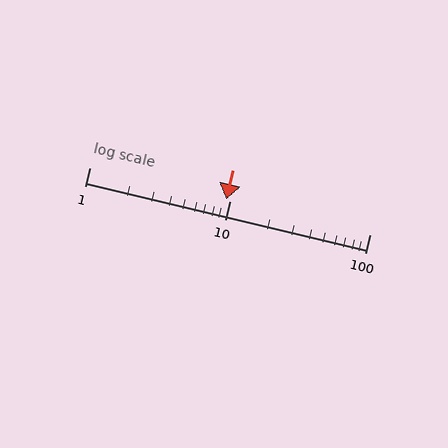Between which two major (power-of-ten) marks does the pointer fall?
The pointer is between 1 and 10.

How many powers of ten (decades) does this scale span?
The scale spans 2 decades, from 1 to 100.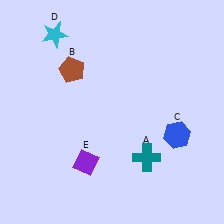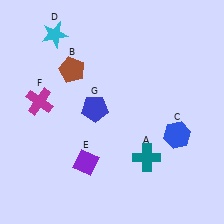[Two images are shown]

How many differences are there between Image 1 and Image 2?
There are 2 differences between the two images.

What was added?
A magenta cross (F), a blue pentagon (G) were added in Image 2.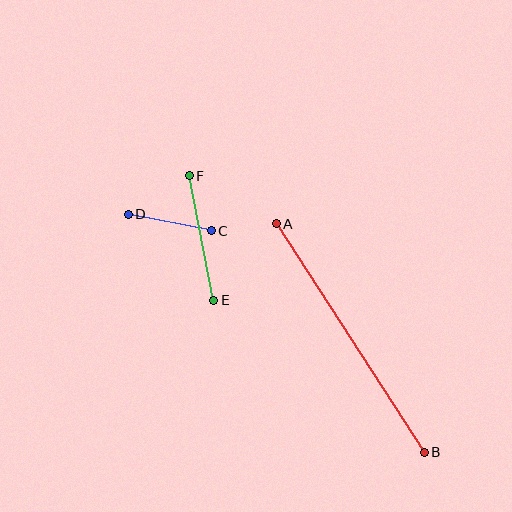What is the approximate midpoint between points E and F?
The midpoint is at approximately (202, 238) pixels.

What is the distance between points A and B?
The distance is approximately 272 pixels.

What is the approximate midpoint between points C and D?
The midpoint is at approximately (170, 223) pixels.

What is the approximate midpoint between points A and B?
The midpoint is at approximately (350, 338) pixels.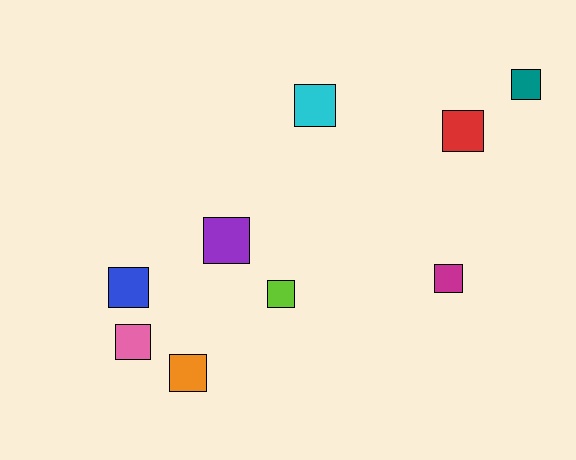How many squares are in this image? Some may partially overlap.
There are 9 squares.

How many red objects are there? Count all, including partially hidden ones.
There is 1 red object.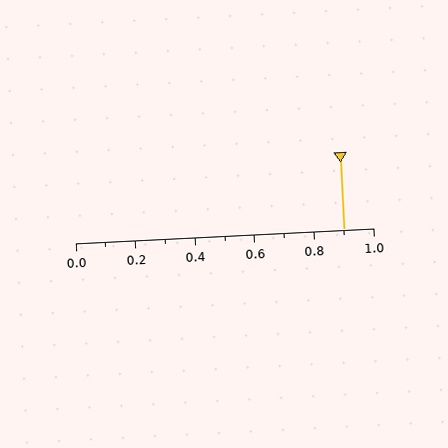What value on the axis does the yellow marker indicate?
The marker indicates approximately 0.9.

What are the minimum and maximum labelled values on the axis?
The axis runs from 0.0 to 1.0.